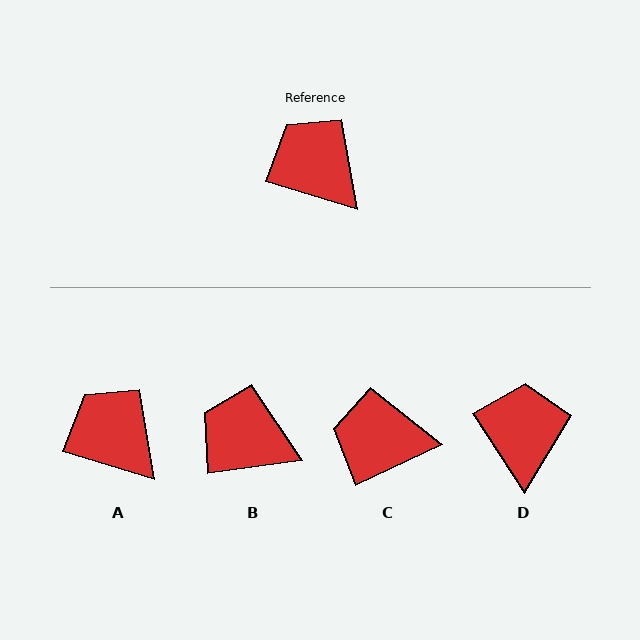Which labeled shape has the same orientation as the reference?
A.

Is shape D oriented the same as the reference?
No, it is off by about 40 degrees.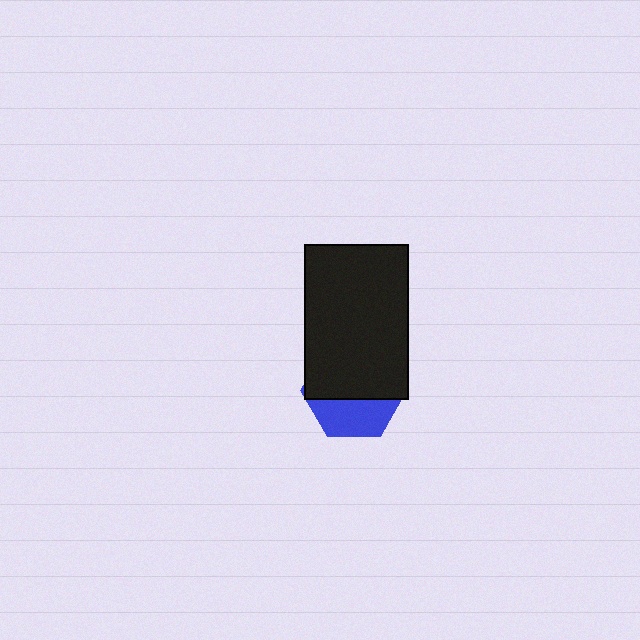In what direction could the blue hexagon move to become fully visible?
The blue hexagon could move down. That would shift it out from behind the black rectangle entirely.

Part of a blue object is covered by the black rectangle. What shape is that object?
It is a hexagon.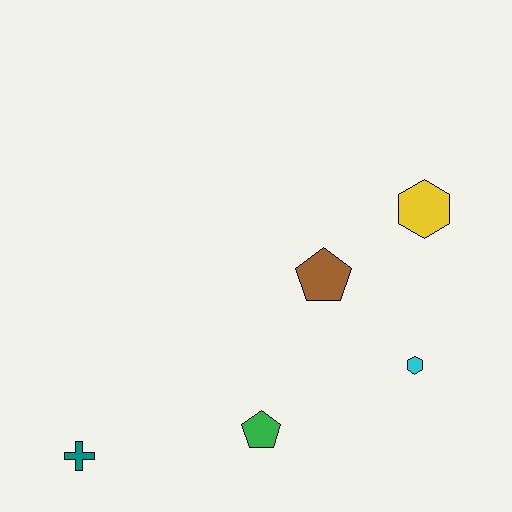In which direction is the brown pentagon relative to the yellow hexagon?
The brown pentagon is to the left of the yellow hexagon.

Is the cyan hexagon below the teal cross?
No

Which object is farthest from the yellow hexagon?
The teal cross is farthest from the yellow hexagon.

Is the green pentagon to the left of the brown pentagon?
Yes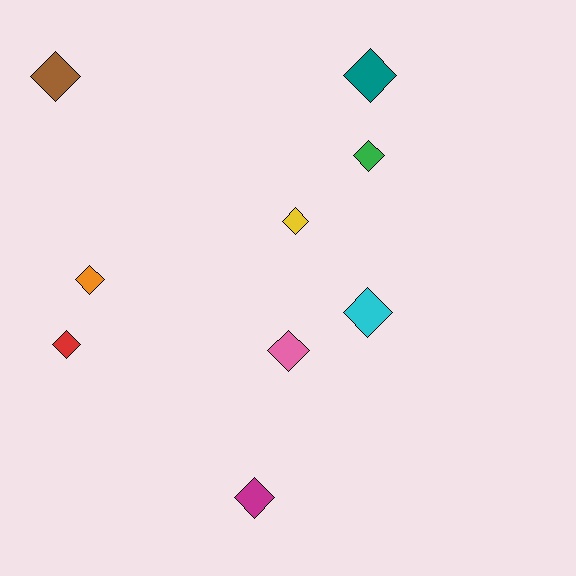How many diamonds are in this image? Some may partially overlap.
There are 9 diamonds.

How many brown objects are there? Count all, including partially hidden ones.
There is 1 brown object.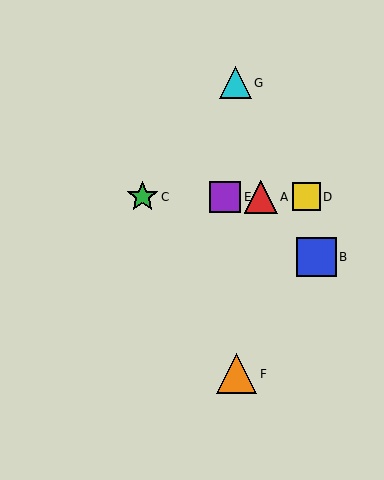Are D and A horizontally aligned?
Yes, both are at y≈197.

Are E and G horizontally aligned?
No, E is at y≈197 and G is at y≈83.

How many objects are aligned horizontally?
4 objects (A, C, D, E) are aligned horizontally.